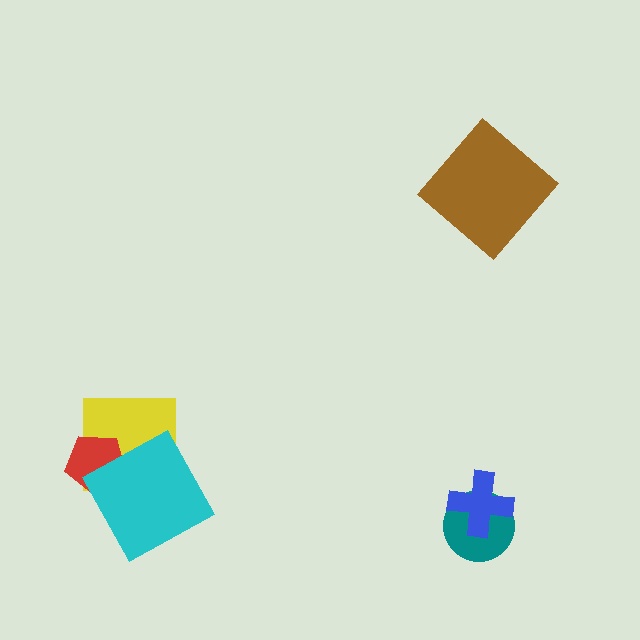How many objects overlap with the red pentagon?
2 objects overlap with the red pentagon.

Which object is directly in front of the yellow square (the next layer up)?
The red pentagon is directly in front of the yellow square.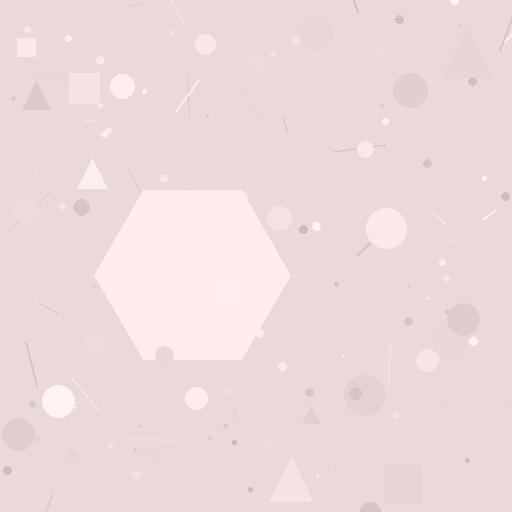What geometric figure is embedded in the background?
A hexagon is embedded in the background.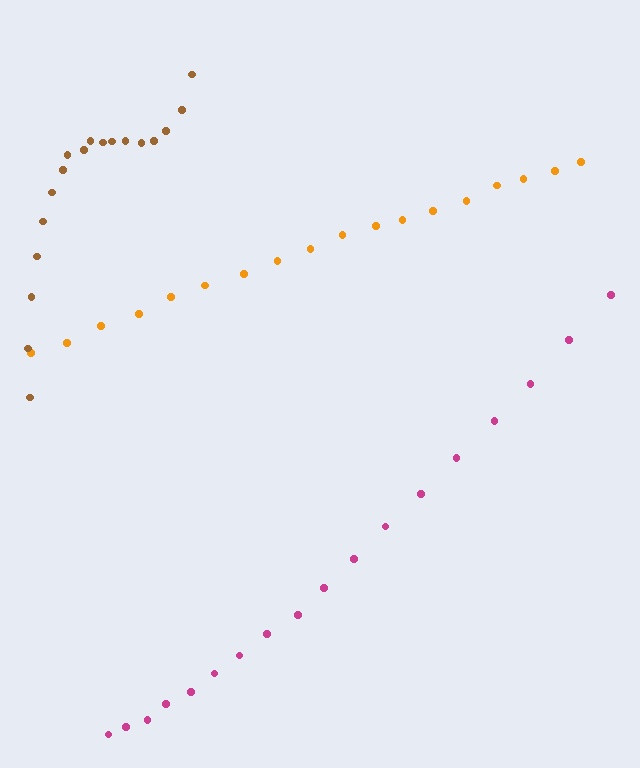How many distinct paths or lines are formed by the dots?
There are 3 distinct paths.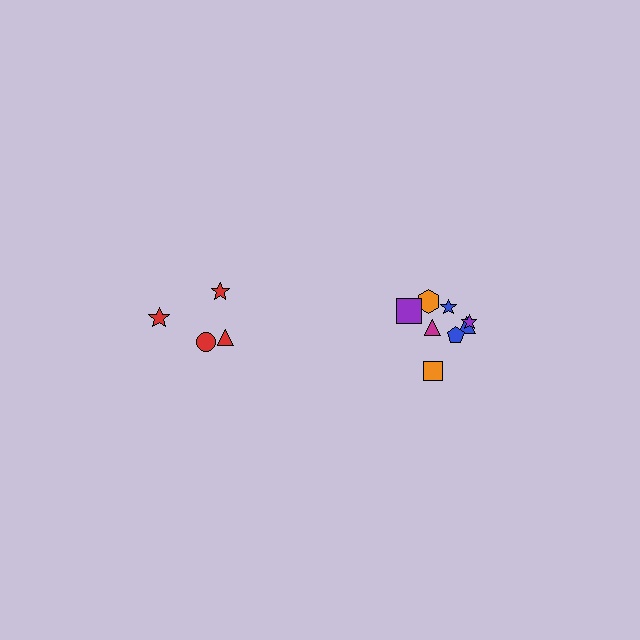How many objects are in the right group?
There are 8 objects.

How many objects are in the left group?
There are 4 objects.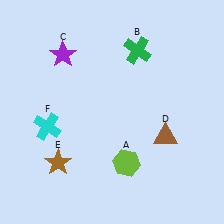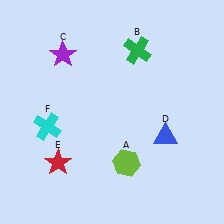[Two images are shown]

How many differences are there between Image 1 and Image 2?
There are 2 differences between the two images.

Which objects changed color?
D changed from brown to blue. E changed from brown to red.